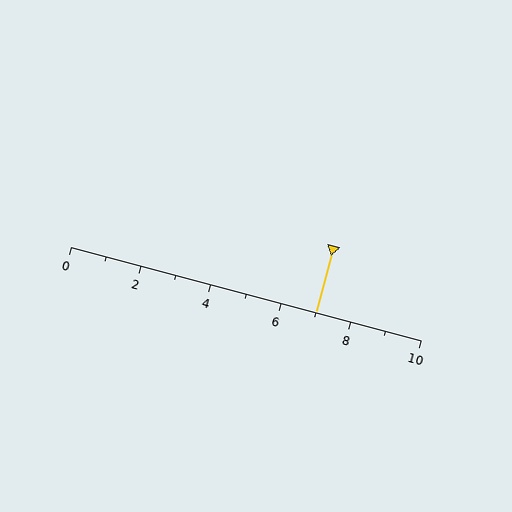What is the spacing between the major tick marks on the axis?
The major ticks are spaced 2 apart.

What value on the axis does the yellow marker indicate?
The marker indicates approximately 7.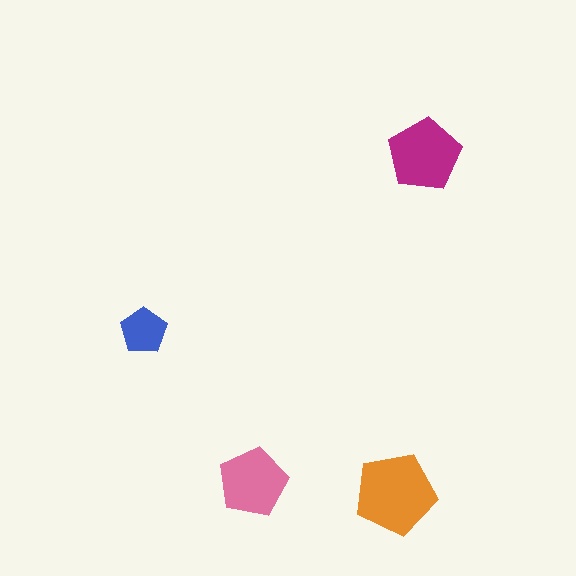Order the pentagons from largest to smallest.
the orange one, the magenta one, the pink one, the blue one.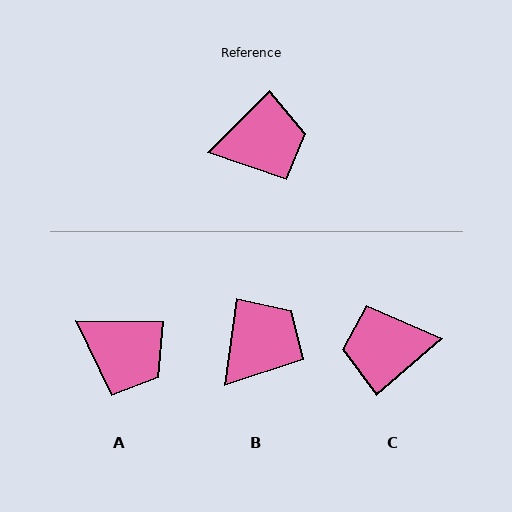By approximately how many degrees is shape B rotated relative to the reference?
Approximately 37 degrees counter-clockwise.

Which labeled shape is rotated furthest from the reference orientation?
C, about 175 degrees away.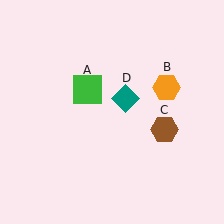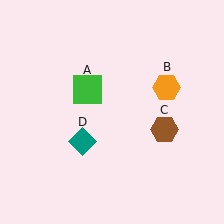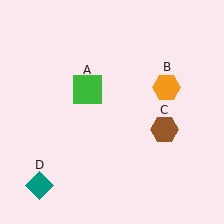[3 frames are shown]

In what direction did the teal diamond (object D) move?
The teal diamond (object D) moved down and to the left.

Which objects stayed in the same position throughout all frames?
Green square (object A) and orange hexagon (object B) and brown hexagon (object C) remained stationary.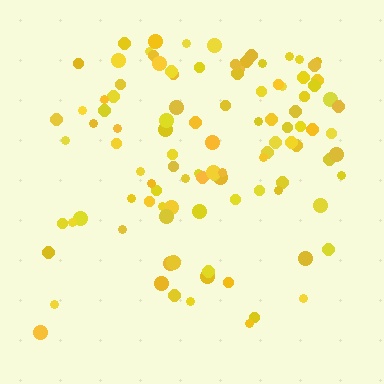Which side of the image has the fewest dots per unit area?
The bottom.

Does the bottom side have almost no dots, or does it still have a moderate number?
Still a moderate number, just noticeably fewer than the top.